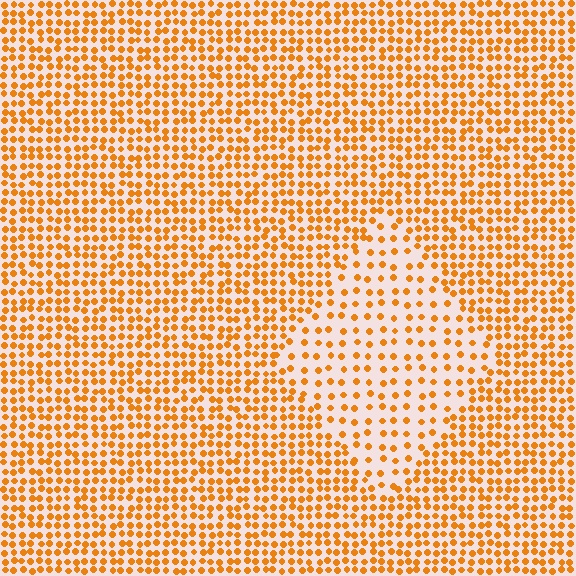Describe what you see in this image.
The image contains small orange elements arranged at two different densities. A diamond-shaped region is visible where the elements are less densely packed than the surrounding area.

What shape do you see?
I see a diamond.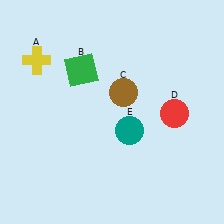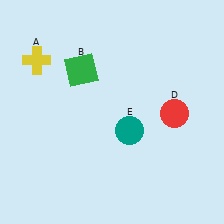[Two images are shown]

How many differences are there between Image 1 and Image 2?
There is 1 difference between the two images.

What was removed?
The brown circle (C) was removed in Image 2.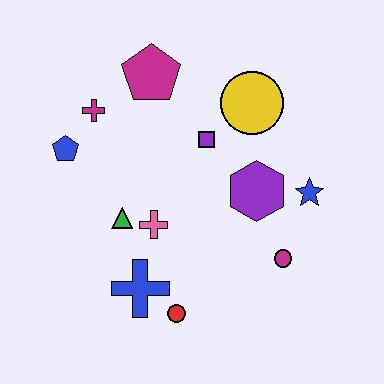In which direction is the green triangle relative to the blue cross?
The green triangle is above the blue cross.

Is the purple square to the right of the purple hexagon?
No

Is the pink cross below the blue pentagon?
Yes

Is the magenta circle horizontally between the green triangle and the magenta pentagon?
No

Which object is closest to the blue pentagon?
The magenta cross is closest to the blue pentagon.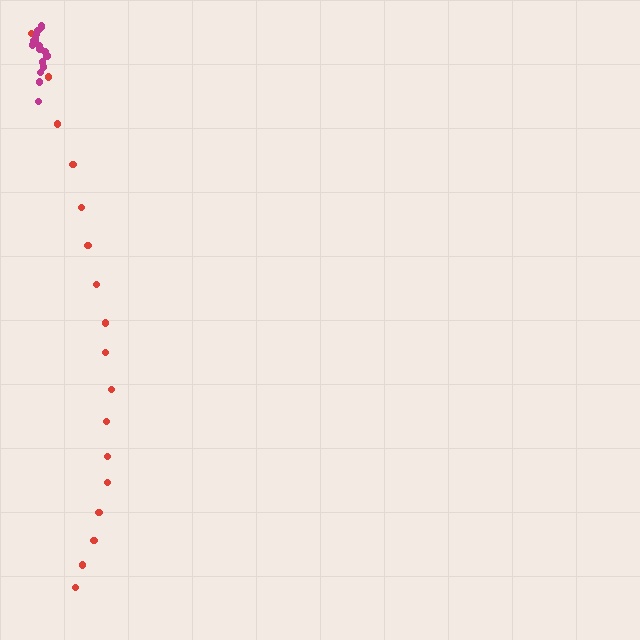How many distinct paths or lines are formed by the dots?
There are 2 distinct paths.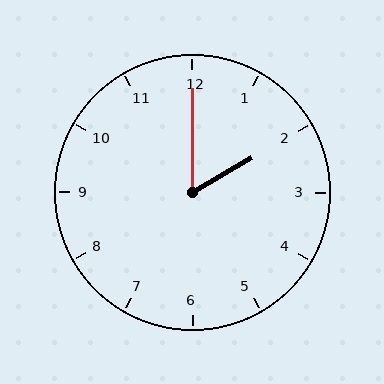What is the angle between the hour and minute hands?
Approximately 60 degrees.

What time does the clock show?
2:00.